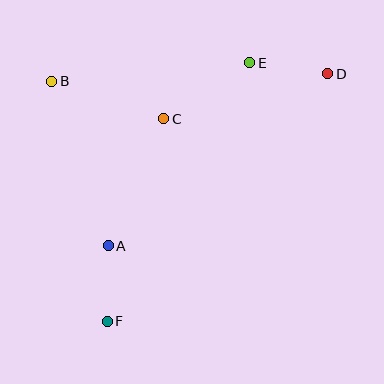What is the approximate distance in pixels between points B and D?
The distance between B and D is approximately 276 pixels.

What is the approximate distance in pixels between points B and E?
The distance between B and E is approximately 199 pixels.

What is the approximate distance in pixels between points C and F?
The distance between C and F is approximately 210 pixels.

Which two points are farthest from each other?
Points D and F are farthest from each other.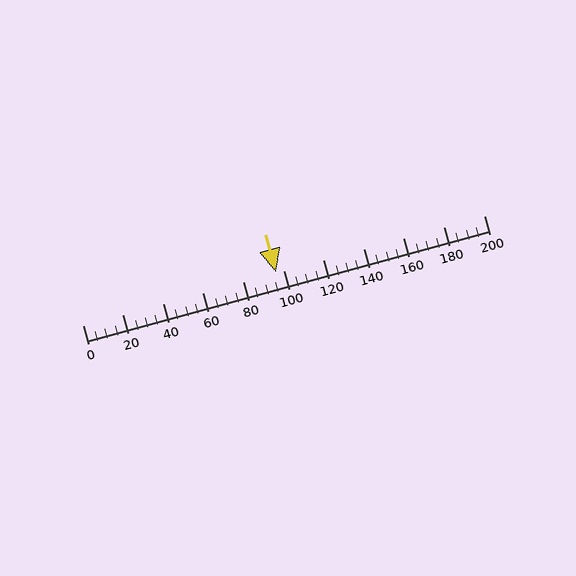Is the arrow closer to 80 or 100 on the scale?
The arrow is closer to 100.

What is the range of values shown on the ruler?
The ruler shows values from 0 to 200.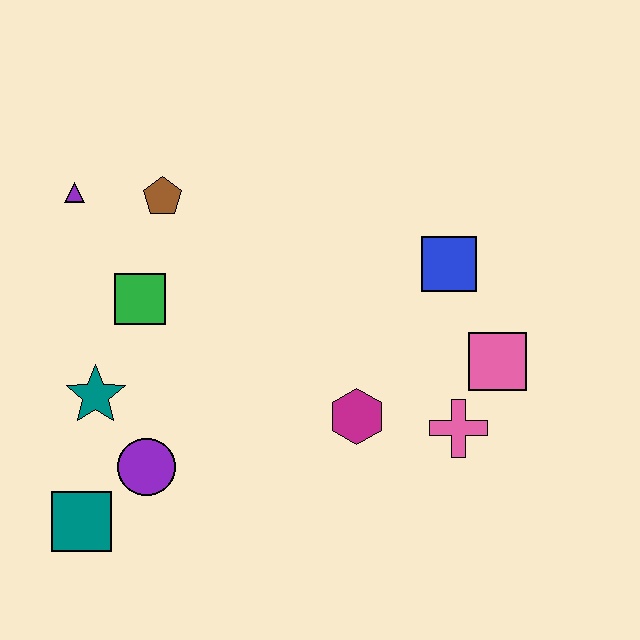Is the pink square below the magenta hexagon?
No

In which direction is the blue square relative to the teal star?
The blue square is to the right of the teal star.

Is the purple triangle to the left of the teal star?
Yes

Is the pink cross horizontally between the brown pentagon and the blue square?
No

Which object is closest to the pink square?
The pink cross is closest to the pink square.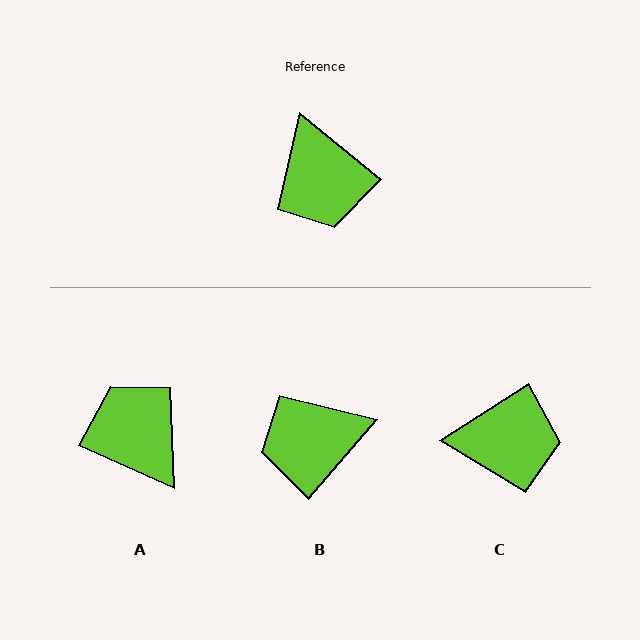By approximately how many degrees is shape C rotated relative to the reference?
Approximately 72 degrees counter-clockwise.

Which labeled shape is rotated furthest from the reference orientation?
A, about 164 degrees away.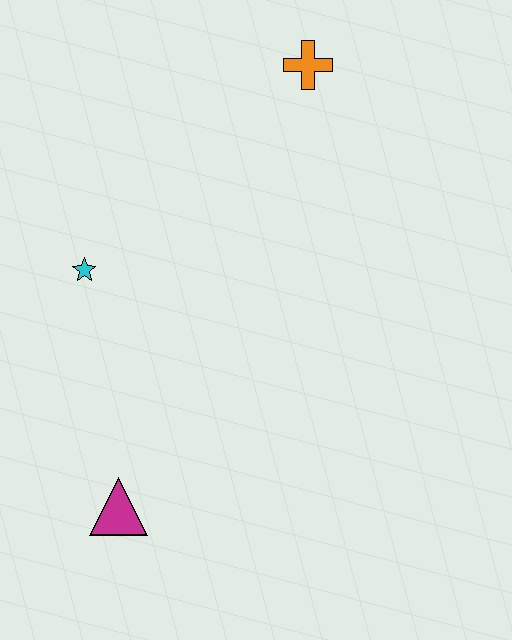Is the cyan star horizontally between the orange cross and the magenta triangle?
No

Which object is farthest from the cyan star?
The orange cross is farthest from the cyan star.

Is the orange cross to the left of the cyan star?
No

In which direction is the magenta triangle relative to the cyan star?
The magenta triangle is below the cyan star.